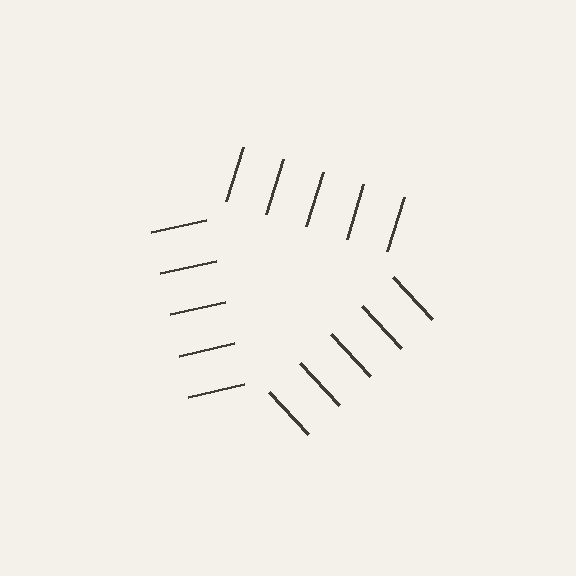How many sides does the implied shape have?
3 sides — the line-ends trace a triangle.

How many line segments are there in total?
15 — 5 along each of the 3 edges.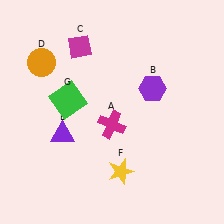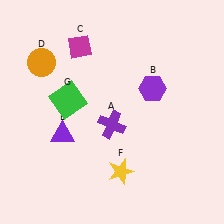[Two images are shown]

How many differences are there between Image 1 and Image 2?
There is 1 difference between the two images.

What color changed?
The cross (A) changed from magenta in Image 1 to purple in Image 2.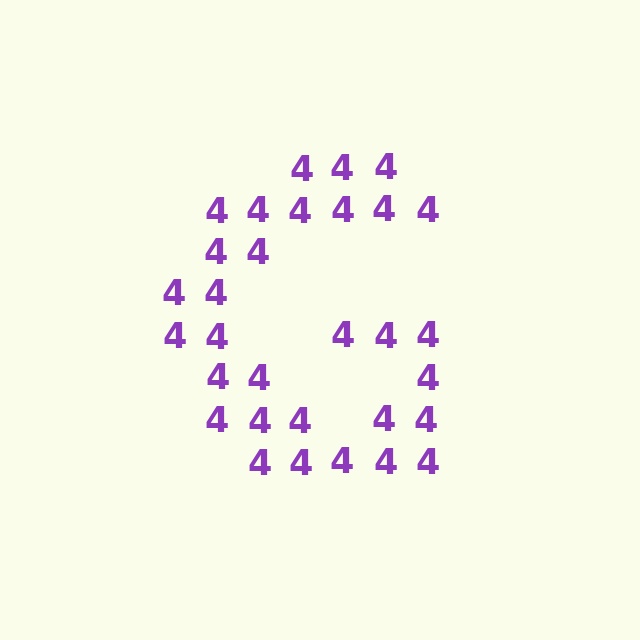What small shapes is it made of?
It is made of small digit 4's.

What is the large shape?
The large shape is the letter G.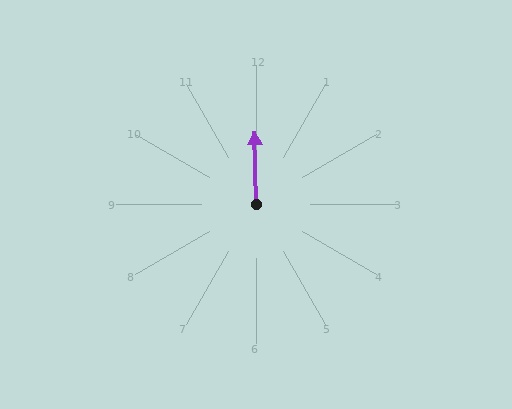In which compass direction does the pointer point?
North.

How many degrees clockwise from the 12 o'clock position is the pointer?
Approximately 359 degrees.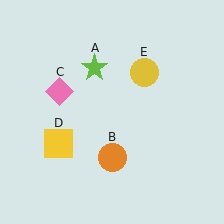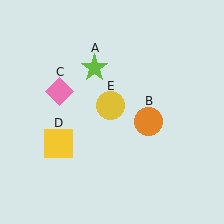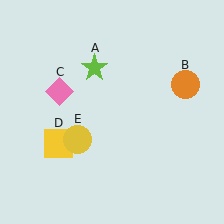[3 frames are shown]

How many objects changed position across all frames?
2 objects changed position: orange circle (object B), yellow circle (object E).